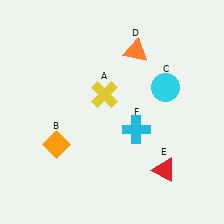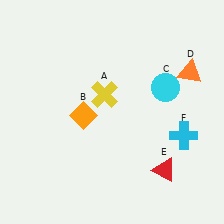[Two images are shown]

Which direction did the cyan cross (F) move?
The cyan cross (F) moved right.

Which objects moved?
The objects that moved are: the orange diamond (B), the orange triangle (D), the cyan cross (F).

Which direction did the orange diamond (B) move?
The orange diamond (B) moved up.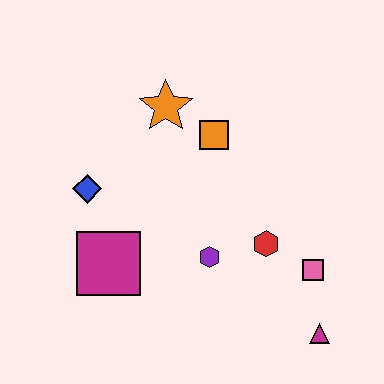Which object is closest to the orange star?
The orange square is closest to the orange star.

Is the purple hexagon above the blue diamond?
No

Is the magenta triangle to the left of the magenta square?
No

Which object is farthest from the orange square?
The magenta triangle is farthest from the orange square.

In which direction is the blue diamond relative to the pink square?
The blue diamond is to the left of the pink square.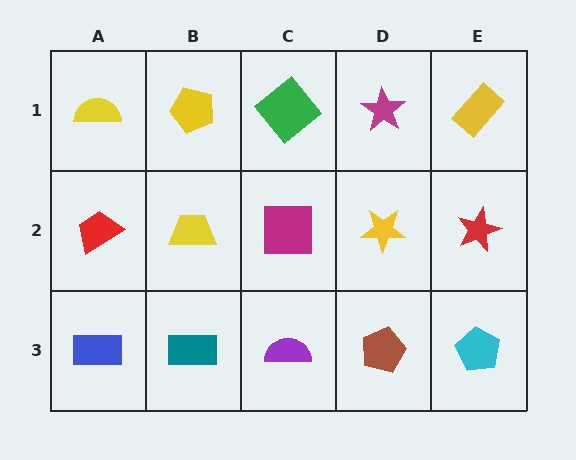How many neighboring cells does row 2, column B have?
4.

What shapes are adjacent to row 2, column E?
A yellow rectangle (row 1, column E), a cyan pentagon (row 3, column E), a yellow star (row 2, column D).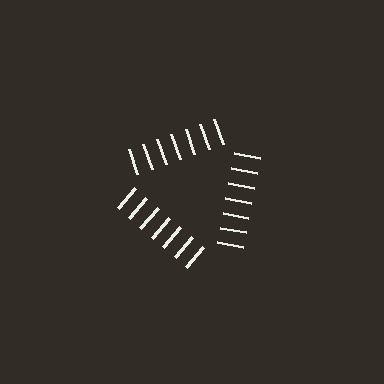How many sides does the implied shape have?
3 sides — the line-ends trace a triangle.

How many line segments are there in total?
21 — 7 along each of the 3 edges.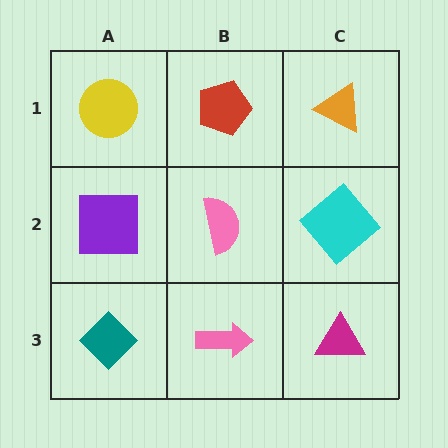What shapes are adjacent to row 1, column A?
A purple square (row 2, column A), a red pentagon (row 1, column B).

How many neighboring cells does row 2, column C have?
3.